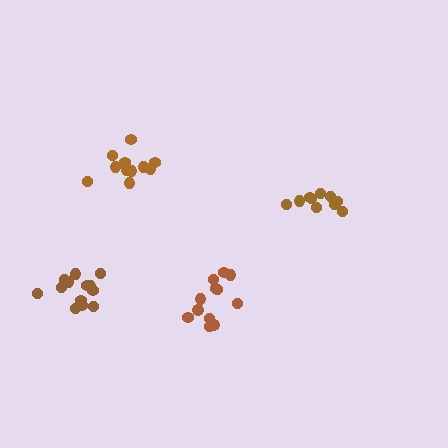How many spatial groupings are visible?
There are 4 spatial groupings.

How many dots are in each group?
Group 1: 12 dots, Group 2: 13 dots, Group 3: 10 dots, Group 4: 12 dots (47 total).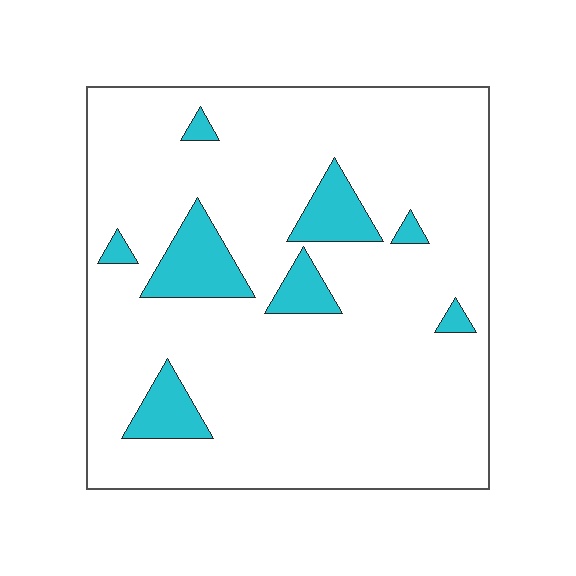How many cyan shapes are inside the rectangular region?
8.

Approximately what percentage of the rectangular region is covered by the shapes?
Approximately 10%.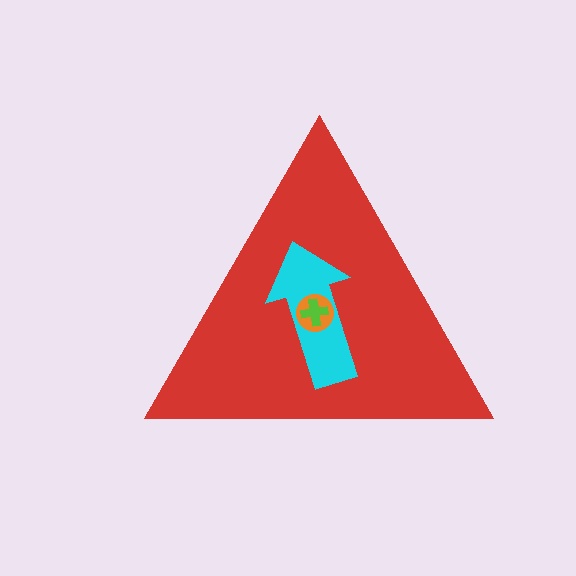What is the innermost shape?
The lime cross.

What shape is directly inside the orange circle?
The lime cross.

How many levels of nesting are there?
4.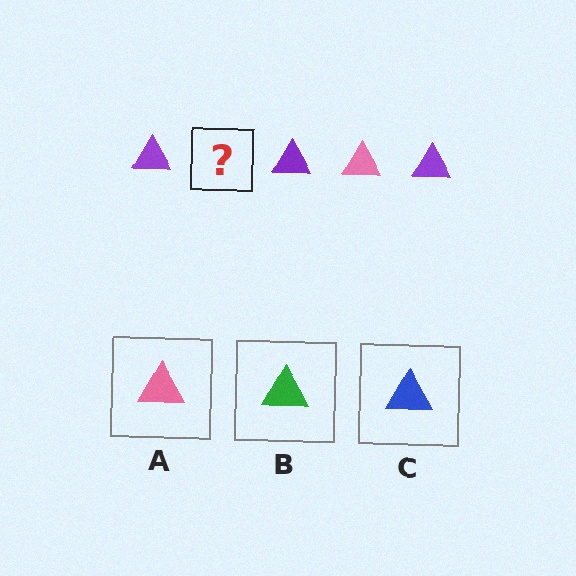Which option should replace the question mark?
Option A.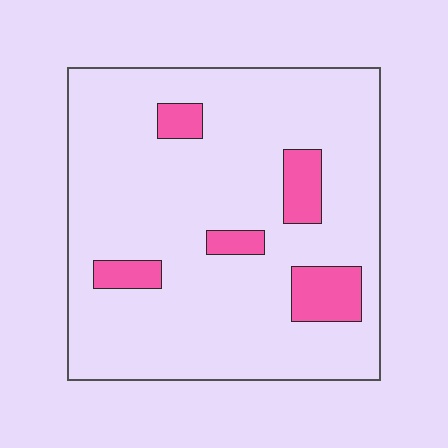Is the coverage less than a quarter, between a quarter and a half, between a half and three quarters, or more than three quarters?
Less than a quarter.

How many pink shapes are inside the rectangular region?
5.